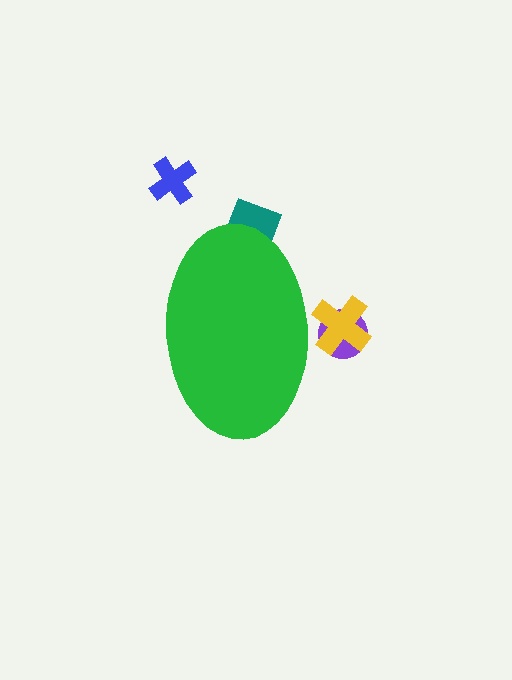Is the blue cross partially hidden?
No, the blue cross is fully visible.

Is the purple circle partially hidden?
Yes, the purple circle is partially hidden behind the green ellipse.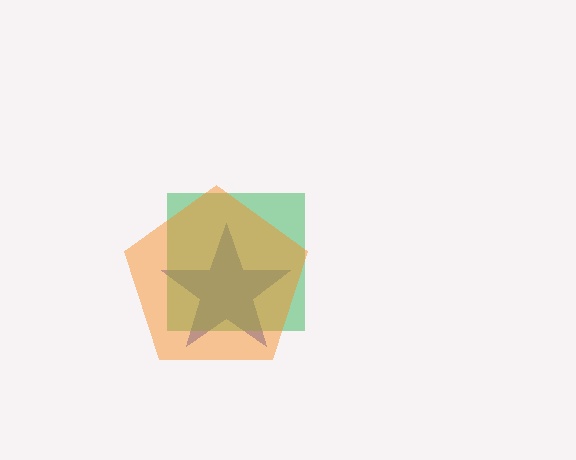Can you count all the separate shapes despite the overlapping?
Yes, there are 3 separate shapes.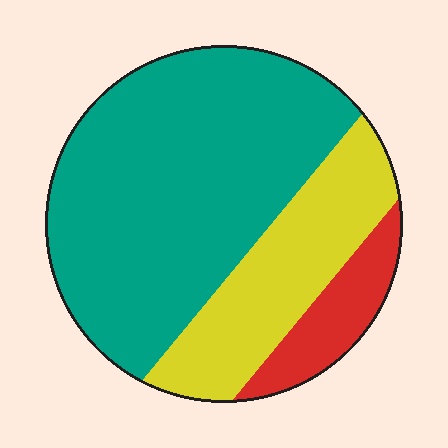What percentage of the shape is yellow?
Yellow covers about 25% of the shape.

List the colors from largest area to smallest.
From largest to smallest: teal, yellow, red.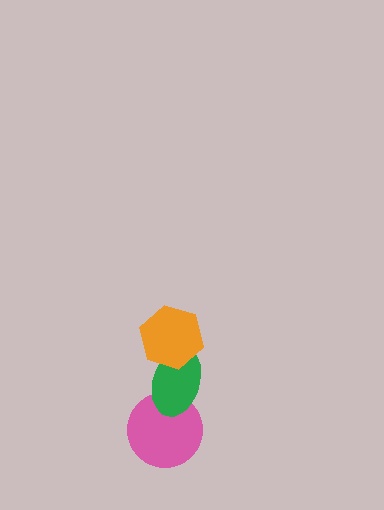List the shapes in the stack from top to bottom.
From top to bottom: the orange hexagon, the green ellipse, the pink circle.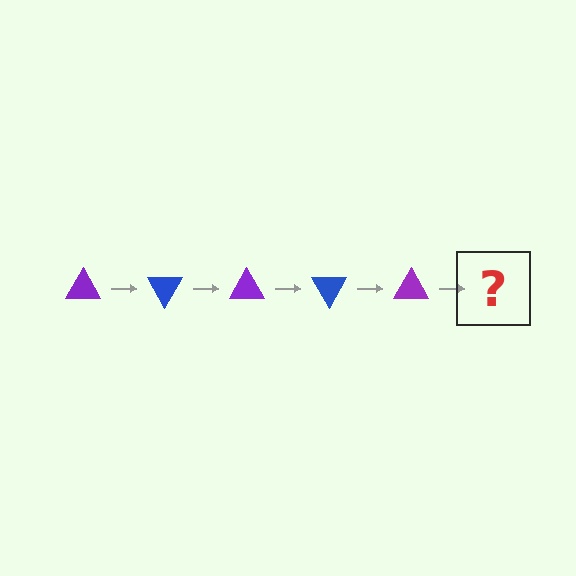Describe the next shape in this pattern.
It should be a blue triangle, rotated 300 degrees from the start.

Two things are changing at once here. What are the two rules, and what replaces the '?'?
The two rules are that it rotates 60 degrees each step and the color cycles through purple and blue. The '?' should be a blue triangle, rotated 300 degrees from the start.